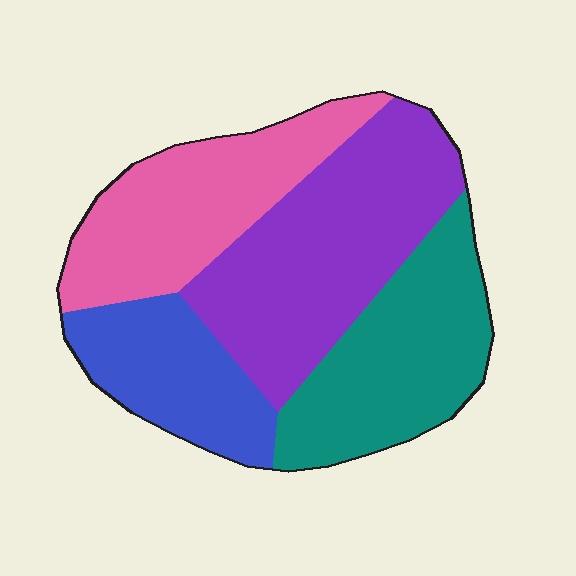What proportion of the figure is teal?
Teal takes up about one quarter (1/4) of the figure.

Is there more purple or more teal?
Purple.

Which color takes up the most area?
Purple, at roughly 35%.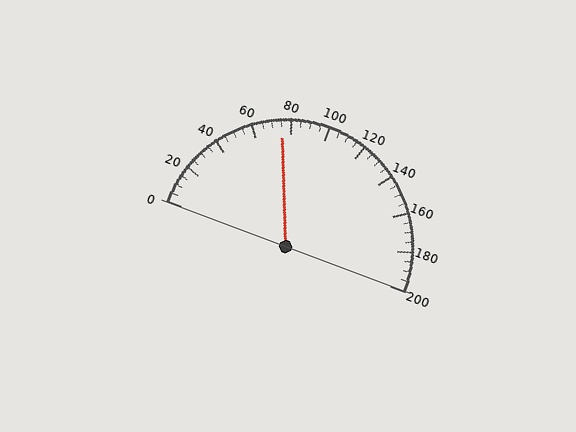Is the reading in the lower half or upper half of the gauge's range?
The reading is in the lower half of the range (0 to 200).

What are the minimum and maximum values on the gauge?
The gauge ranges from 0 to 200.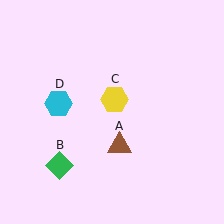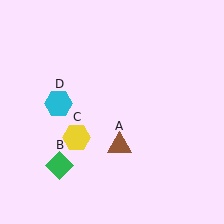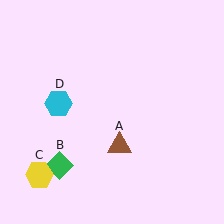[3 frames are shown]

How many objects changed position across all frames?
1 object changed position: yellow hexagon (object C).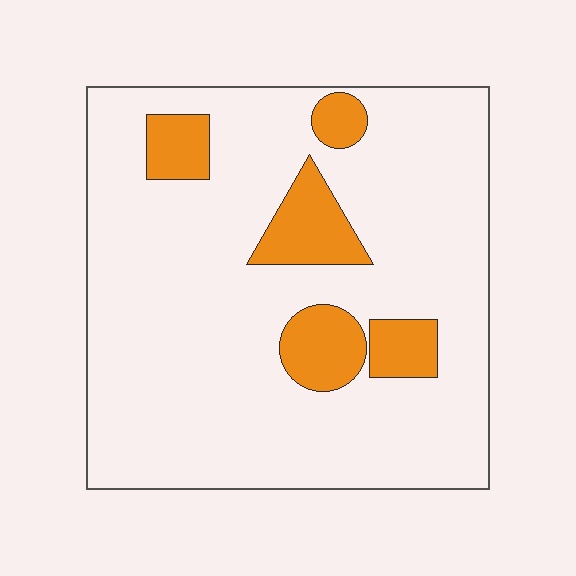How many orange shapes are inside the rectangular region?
5.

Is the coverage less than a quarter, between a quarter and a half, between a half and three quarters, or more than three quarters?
Less than a quarter.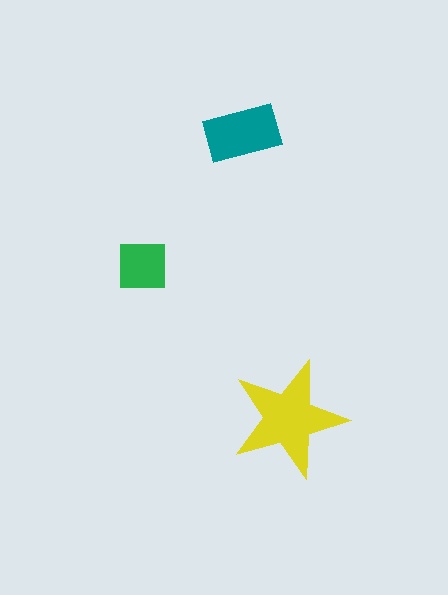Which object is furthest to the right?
The yellow star is rightmost.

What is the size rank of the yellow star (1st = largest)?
1st.